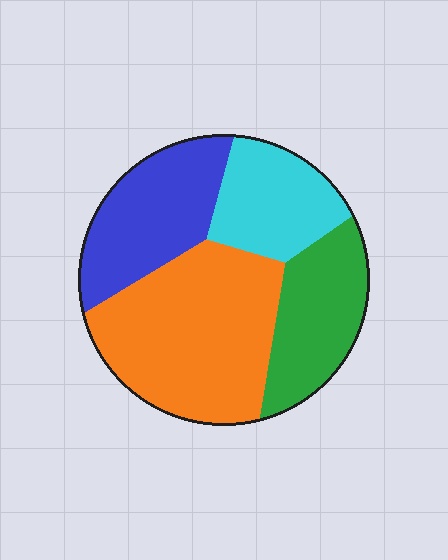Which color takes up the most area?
Orange, at roughly 40%.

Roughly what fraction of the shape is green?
Green covers 20% of the shape.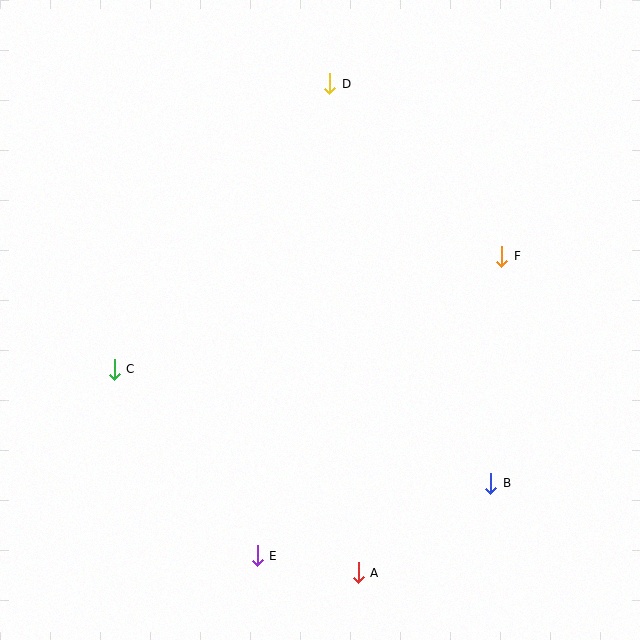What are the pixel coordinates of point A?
Point A is at (358, 573).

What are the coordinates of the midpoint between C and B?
The midpoint between C and B is at (303, 426).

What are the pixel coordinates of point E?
Point E is at (257, 556).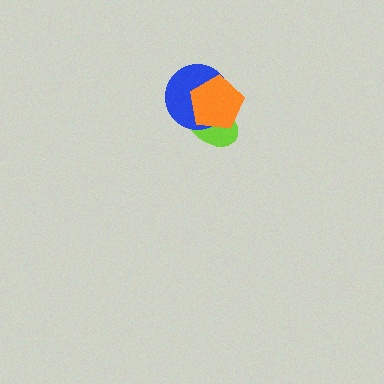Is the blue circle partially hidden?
Yes, it is partially covered by another shape.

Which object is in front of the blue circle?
The orange pentagon is in front of the blue circle.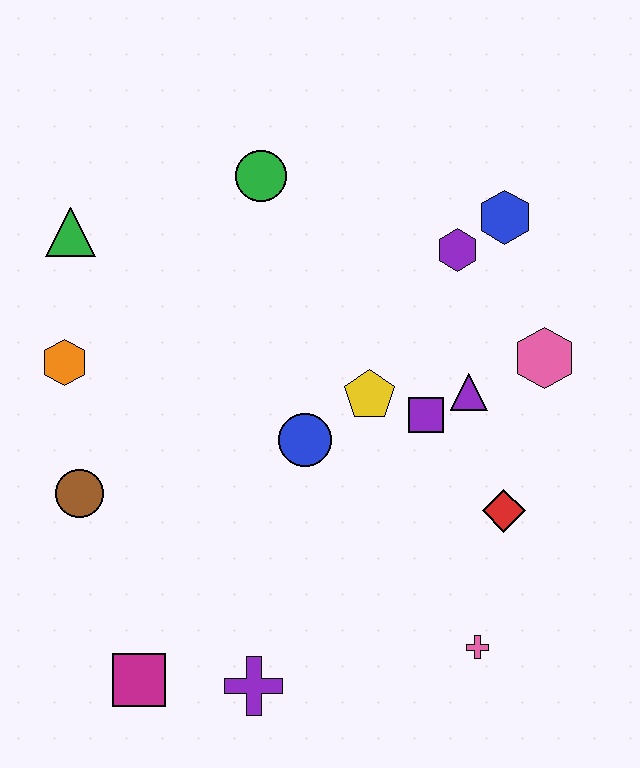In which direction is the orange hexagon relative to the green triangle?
The orange hexagon is below the green triangle.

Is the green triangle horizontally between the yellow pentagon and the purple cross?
No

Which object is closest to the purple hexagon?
The blue hexagon is closest to the purple hexagon.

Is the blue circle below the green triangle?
Yes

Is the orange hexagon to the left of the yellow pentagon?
Yes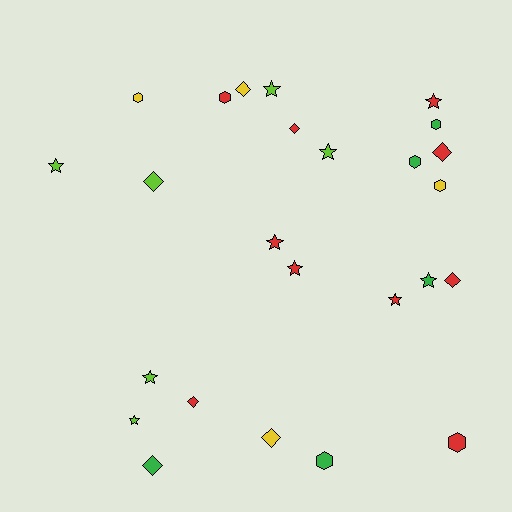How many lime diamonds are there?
There is 1 lime diamond.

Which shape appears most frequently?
Star, with 10 objects.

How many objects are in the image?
There are 25 objects.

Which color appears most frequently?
Red, with 10 objects.